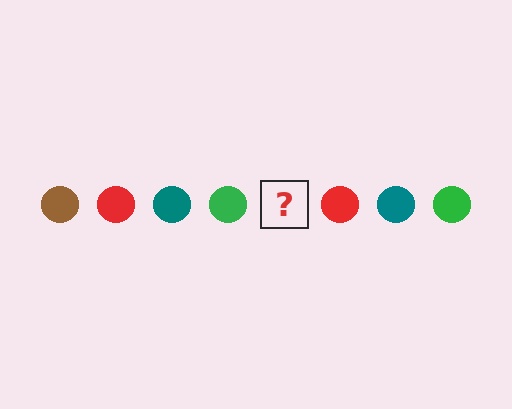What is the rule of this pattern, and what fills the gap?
The rule is that the pattern cycles through brown, red, teal, green circles. The gap should be filled with a brown circle.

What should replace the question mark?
The question mark should be replaced with a brown circle.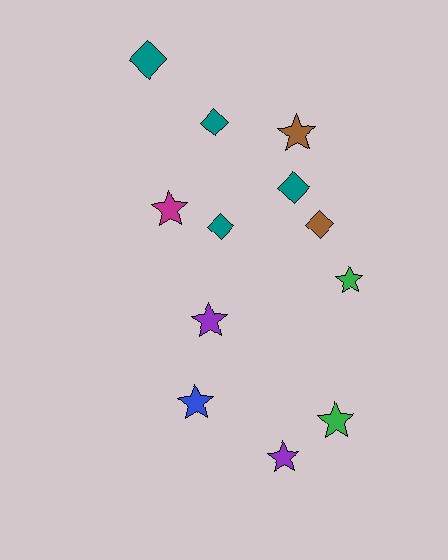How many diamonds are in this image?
There are 5 diamonds.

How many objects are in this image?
There are 12 objects.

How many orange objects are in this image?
There are no orange objects.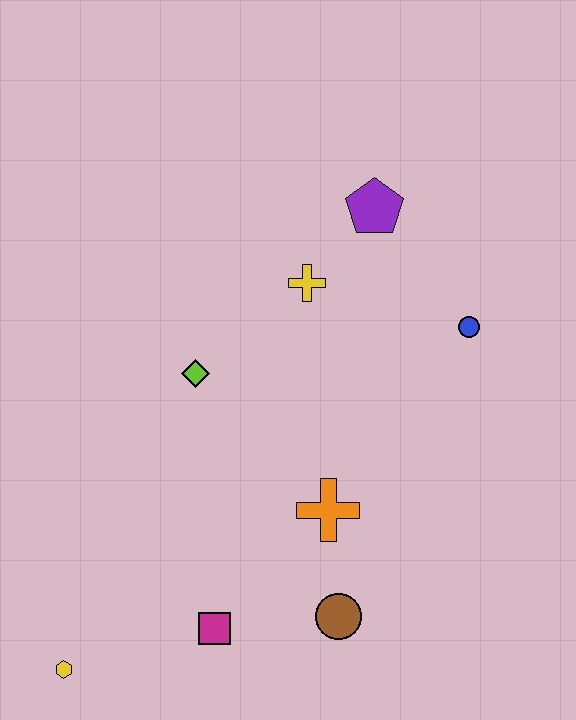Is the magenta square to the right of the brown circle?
No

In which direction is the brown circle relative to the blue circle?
The brown circle is below the blue circle.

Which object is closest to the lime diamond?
The yellow cross is closest to the lime diamond.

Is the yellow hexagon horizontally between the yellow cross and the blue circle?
No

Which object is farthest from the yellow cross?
The yellow hexagon is farthest from the yellow cross.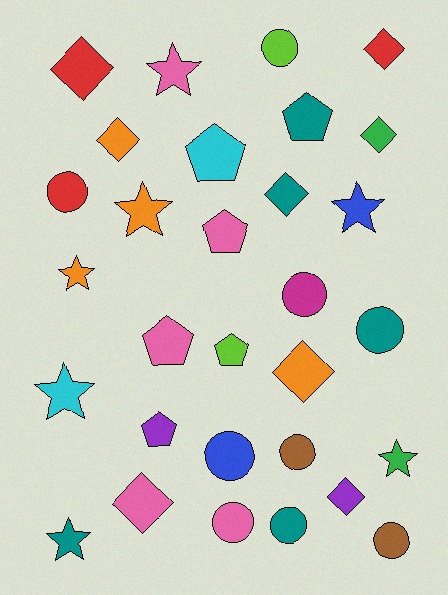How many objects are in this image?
There are 30 objects.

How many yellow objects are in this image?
There are no yellow objects.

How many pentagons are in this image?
There are 6 pentagons.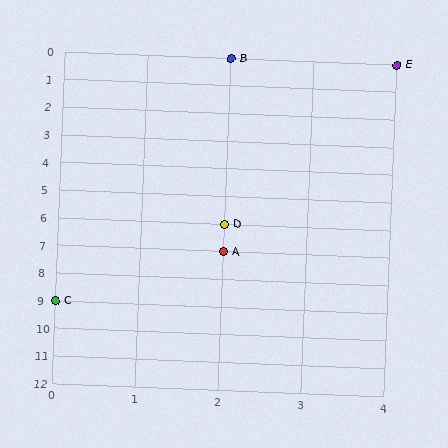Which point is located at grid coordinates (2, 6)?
Point D is at (2, 6).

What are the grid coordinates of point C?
Point C is at grid coordinates (0, 9).